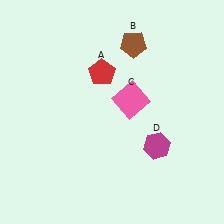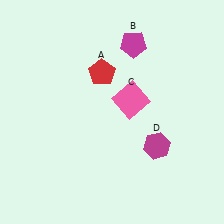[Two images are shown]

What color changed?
The pentagon (B) changed from brown in Image 1 to magenta in Image 2.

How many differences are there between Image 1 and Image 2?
There is 1 difference between the two images.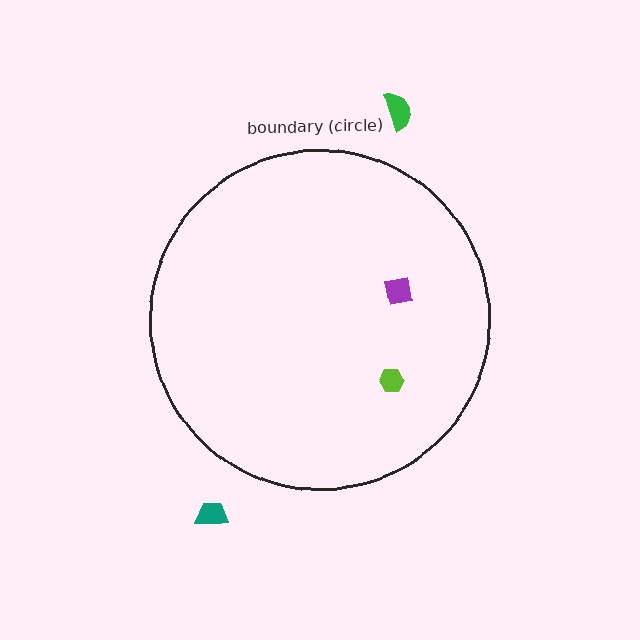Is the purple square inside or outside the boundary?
Inside.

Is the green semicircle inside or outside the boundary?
Outside.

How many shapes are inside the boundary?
2 inside, 2 outside.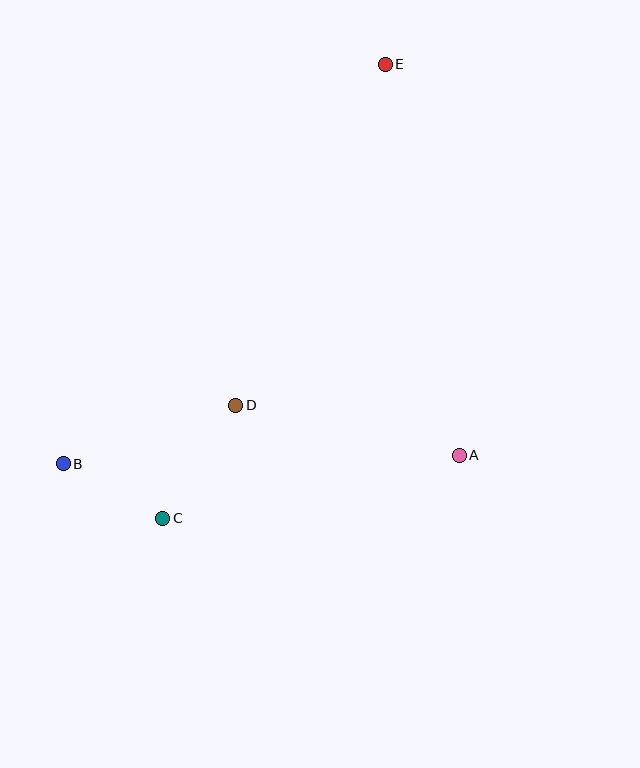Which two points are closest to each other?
Points B and C are closest to each other.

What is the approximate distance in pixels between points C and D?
The distance between C and D is approximately 134 pixels.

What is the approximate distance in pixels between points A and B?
The distance between A and B is approximately 396 pixels.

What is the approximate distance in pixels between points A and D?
The distance between A and D is approximately 229 pixels.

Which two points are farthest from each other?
Points B and E are farthest from each other.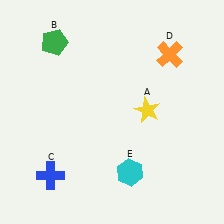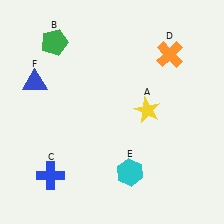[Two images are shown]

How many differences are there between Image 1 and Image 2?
There is 1 difference between the two images.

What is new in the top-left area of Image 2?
A blue triangle (F) was added in the top-left area of Image 2.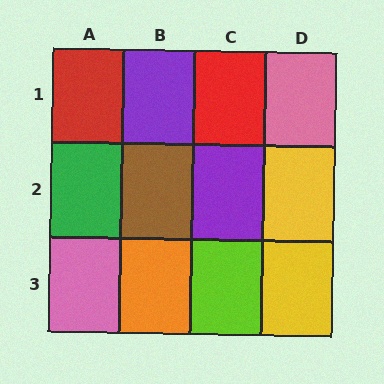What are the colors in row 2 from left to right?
Green, brown, purple, yellow.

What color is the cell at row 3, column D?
Yellow.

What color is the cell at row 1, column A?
Red.